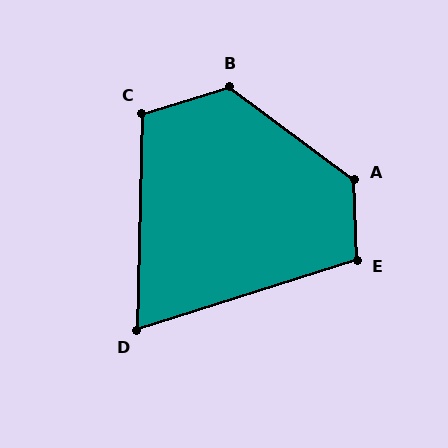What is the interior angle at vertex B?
Approximately 126 degrees (obtuse).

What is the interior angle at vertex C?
Approximately 108 degrees (obtuse).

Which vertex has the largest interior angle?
A, at approximately 128 degrees.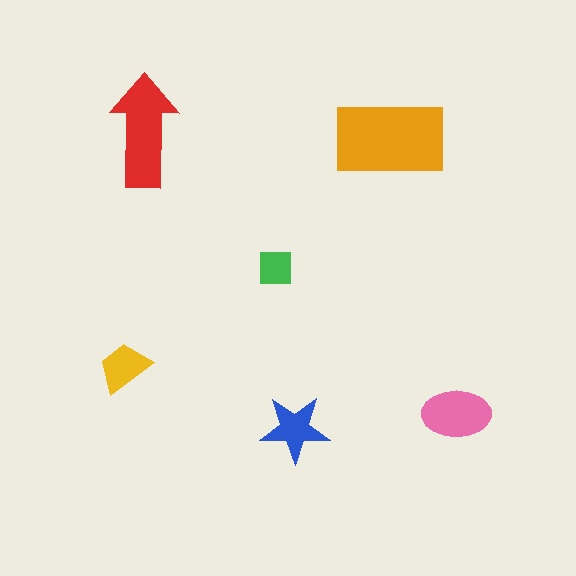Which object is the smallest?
The green square.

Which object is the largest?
The orange rectangle.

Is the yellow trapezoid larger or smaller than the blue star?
Smaller.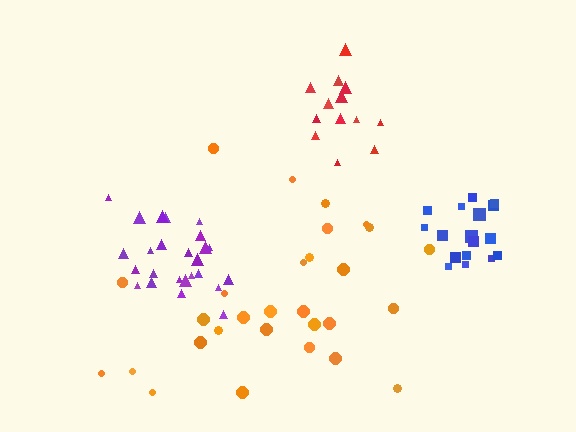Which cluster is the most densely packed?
Blue.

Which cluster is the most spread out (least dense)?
Orange.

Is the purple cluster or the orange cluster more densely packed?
Purple.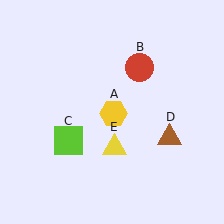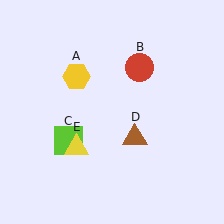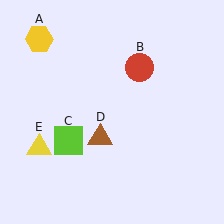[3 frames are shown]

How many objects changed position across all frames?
3 objects changed position: yellow hexagon (object A), brown triangle (object D), yellow triangle (object E).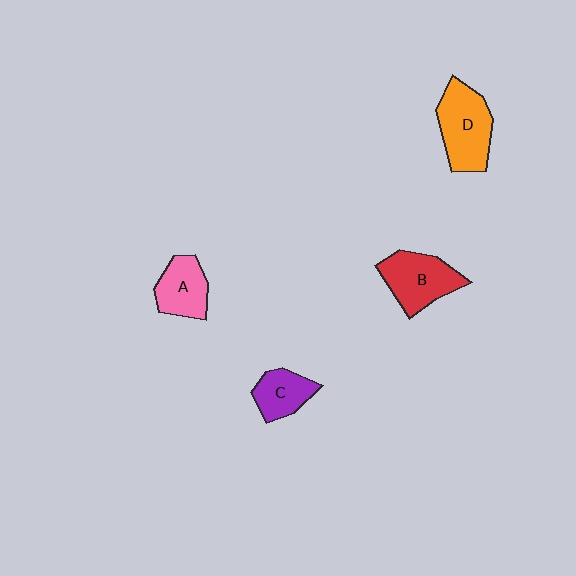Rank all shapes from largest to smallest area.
From largest to smallest: D (orange), B (red), A (pink), C (purple).